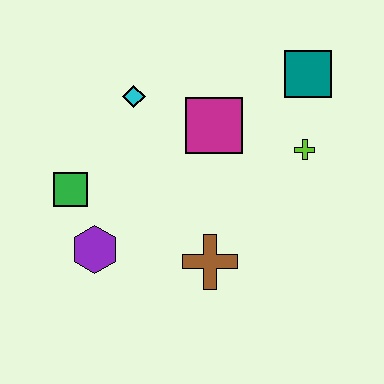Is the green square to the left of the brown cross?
Yes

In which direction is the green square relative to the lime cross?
The green square is to the left of the lime cross.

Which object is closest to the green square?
The purple hexagon is closest to the green square.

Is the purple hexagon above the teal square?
No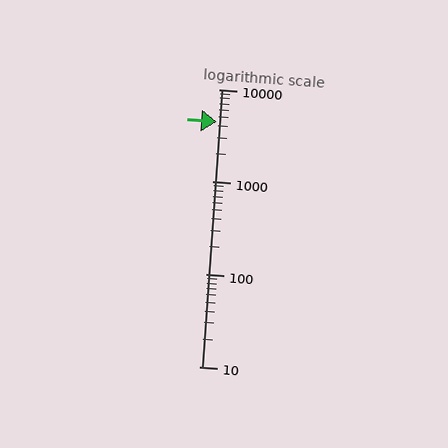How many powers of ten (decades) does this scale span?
The scale spans 3 decades, from 10 to 10000.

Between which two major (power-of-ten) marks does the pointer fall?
The pointer is between 1000 and 10000.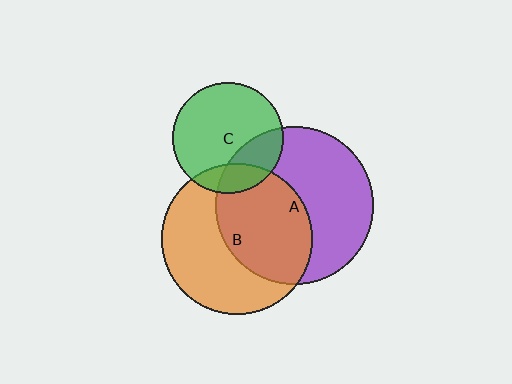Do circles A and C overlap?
Yes.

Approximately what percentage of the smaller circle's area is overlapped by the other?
Approximately 25%.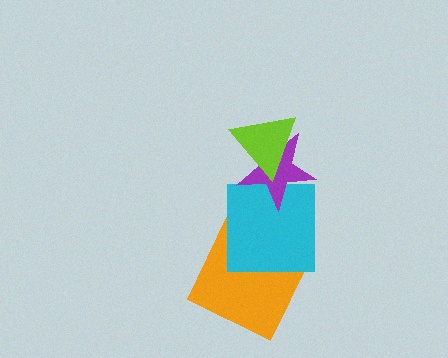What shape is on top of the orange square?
The cyan square is on top of the orange square.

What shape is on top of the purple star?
The lime triangle is on top of the purple star.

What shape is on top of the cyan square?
The purple star is on top of the cyan square.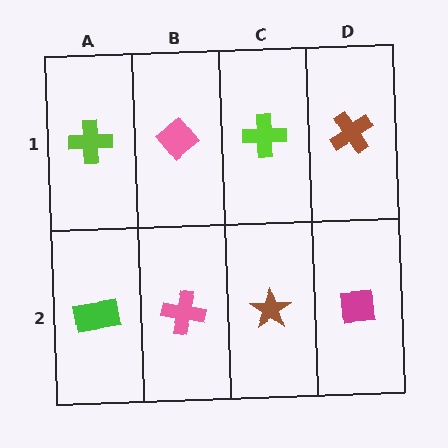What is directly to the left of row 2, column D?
A brown star.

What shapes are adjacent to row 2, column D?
A brown cross (row 1, column D), a brown star (row 2, column C).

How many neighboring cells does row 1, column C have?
3.